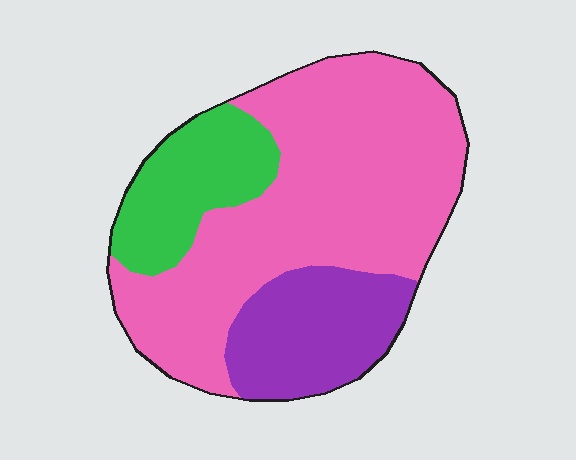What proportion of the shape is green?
Green takes up between a sixth and a third of the shape.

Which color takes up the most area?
Pink, at roughly 60%.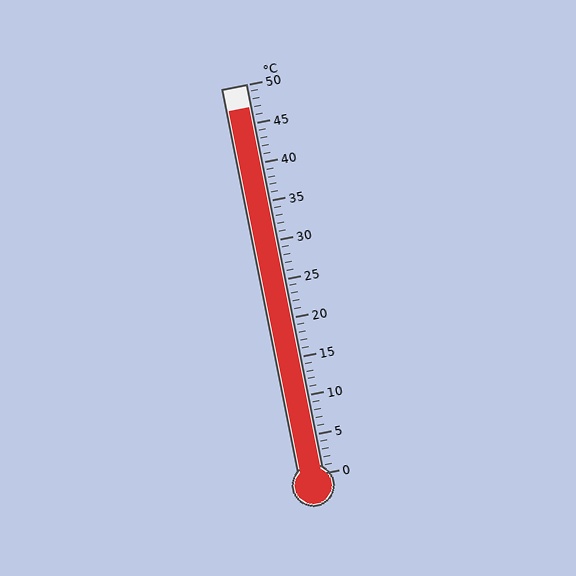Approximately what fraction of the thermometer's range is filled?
The thermometer is filled to approximately 95% of its range.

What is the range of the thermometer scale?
The thermometer scale ranges from 0°C to 50°C.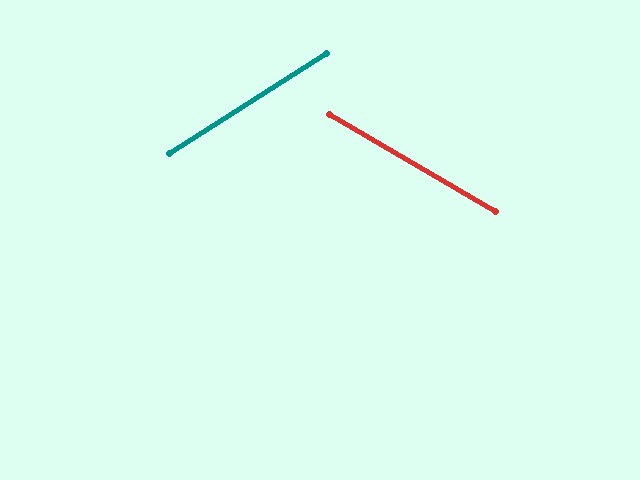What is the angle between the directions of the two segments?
Approximately 63 degrees.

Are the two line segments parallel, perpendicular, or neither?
Neither parallel nor perpendicular — they differ by about 63°.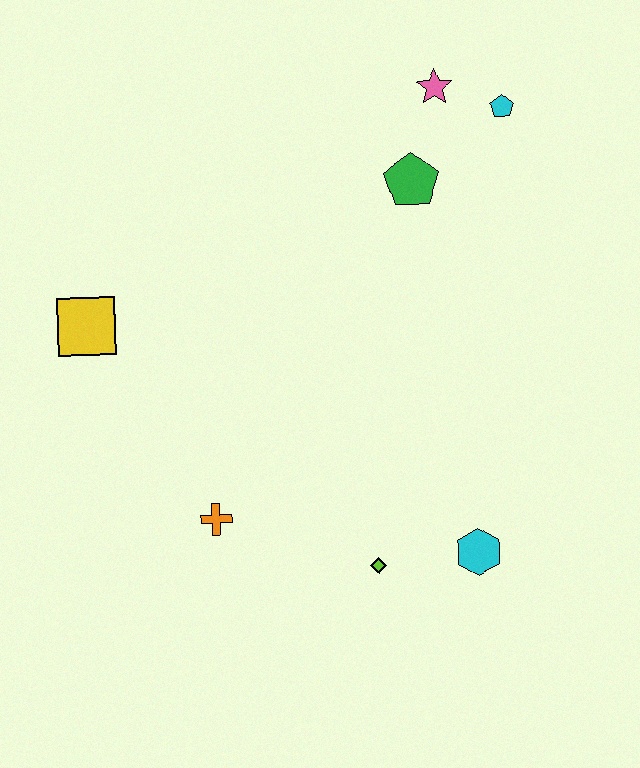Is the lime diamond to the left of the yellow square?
No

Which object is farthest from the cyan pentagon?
The orange cross is farthest from the cyan pentagon.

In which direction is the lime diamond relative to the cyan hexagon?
The lime diamond is to the left of the cyan hexagon.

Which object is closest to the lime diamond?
The cyan hexagon is closest to the lime diamond.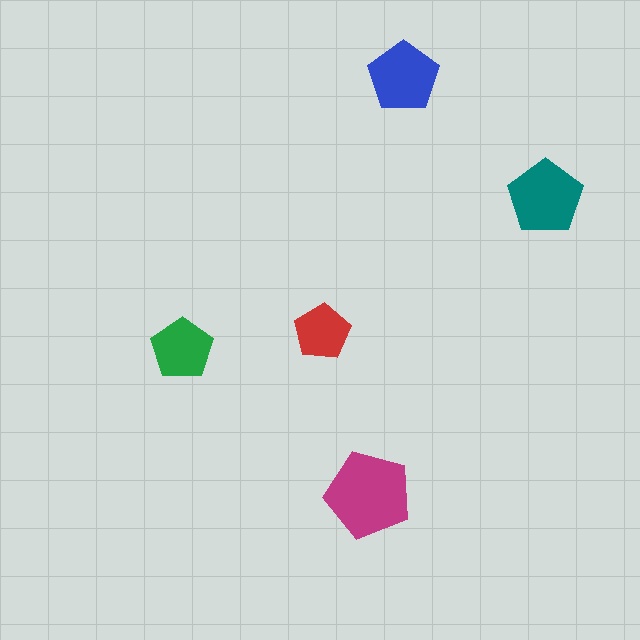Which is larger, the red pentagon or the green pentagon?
The green one.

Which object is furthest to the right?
The teal pentagon is rightmost.